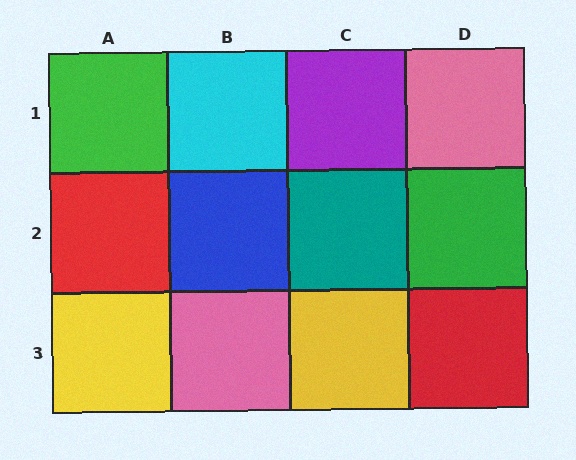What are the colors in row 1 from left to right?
Green, cyan, purple, pink.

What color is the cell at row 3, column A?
Yellow.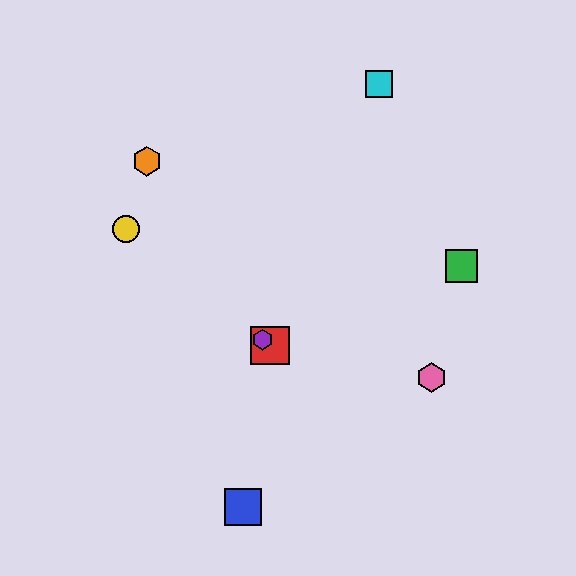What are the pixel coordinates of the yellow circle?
The yellow circle is at (126, 229).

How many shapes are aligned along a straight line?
3 shapes (the red square, the yellow circle, the purple hexagon) are aligned along a straight line.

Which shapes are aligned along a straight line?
The red square, the yellow circle, the purple hexagon are aligned along a straight line.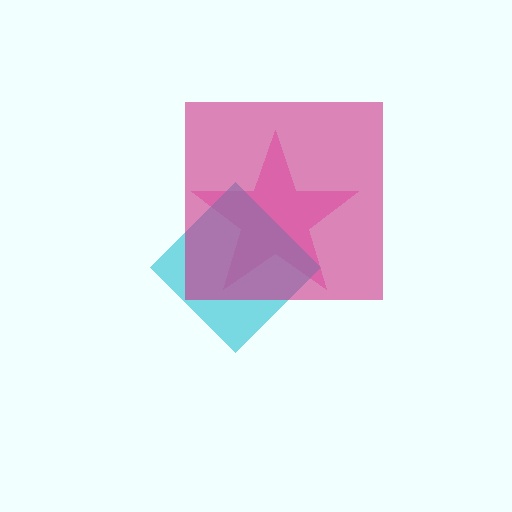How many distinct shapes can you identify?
There are 3 distinct shapes: a pink star, a cyan diamond, a magenta square.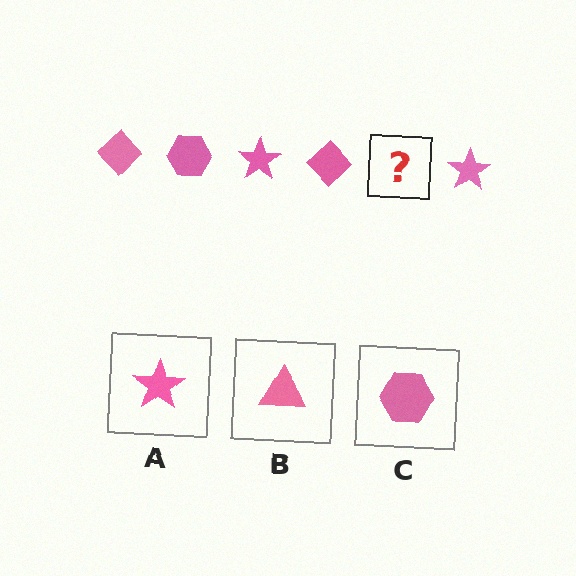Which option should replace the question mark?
Option C.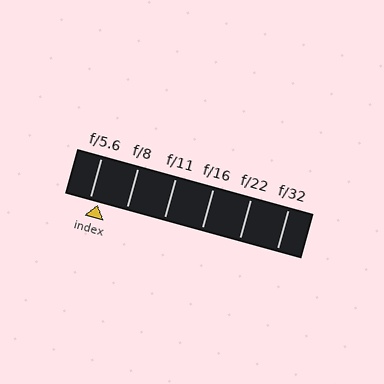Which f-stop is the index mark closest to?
The index mark is closest to f/5.6.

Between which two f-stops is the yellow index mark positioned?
The index mark is between f/5.6 and f/8.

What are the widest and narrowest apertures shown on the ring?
The widest aperture shown is f/5.6 and the narrowest is f/32.